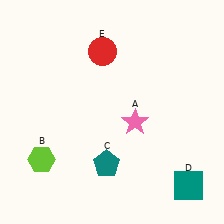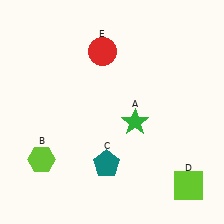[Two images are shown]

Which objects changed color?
A changed from pink to green. D changed from teal to lime.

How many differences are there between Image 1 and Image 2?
There are 2 differences between the two images.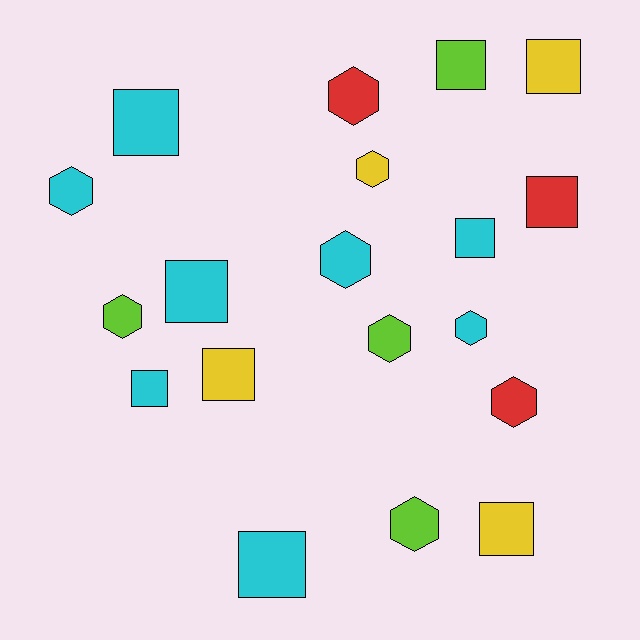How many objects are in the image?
There are 19 objects.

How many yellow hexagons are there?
There is 1 yellow hexagon.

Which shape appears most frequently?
Square, with 10 objects.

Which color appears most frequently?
Cyan, with 8 objects.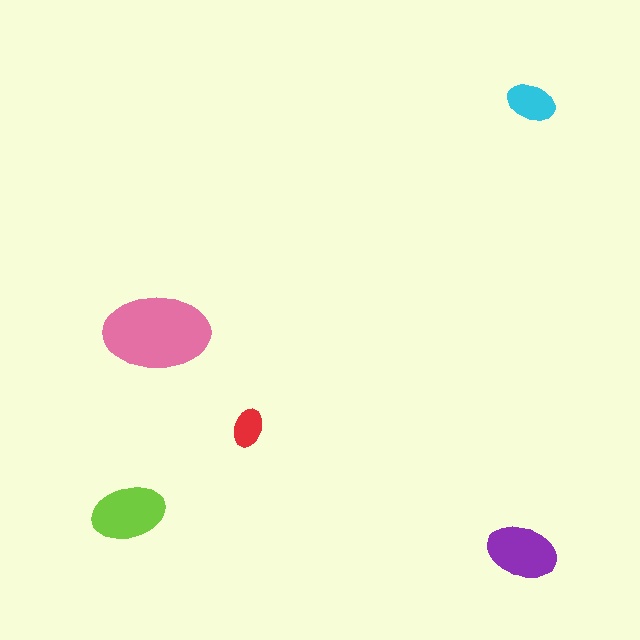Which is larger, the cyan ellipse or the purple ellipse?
The purple one.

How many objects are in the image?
There are 5 objects in the image.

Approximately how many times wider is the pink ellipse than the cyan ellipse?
About 2 times wider.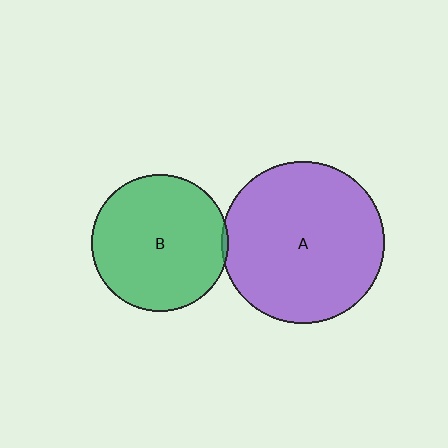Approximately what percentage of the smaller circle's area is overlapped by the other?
Approximately 5%.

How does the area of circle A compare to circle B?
Approximately 1.4 times.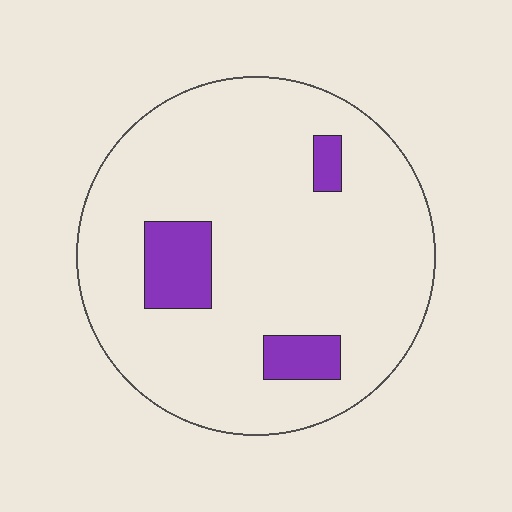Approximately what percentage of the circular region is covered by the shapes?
Approximately 10%.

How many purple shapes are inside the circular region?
3.